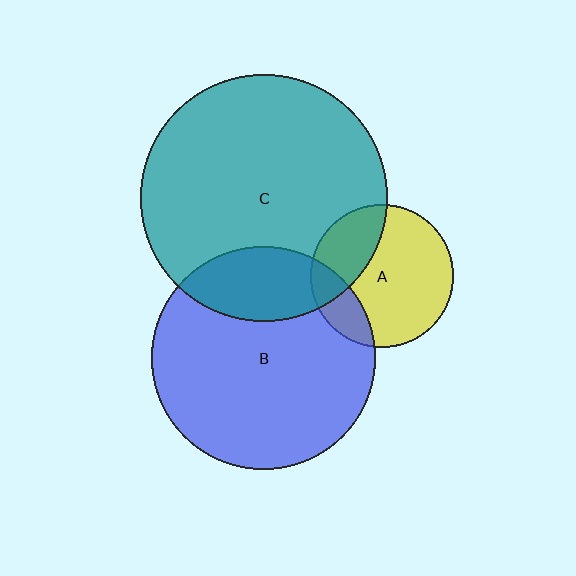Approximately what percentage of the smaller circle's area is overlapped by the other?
Approximately 25%.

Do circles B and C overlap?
Yes.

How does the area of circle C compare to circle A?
Approximately 3.0 times.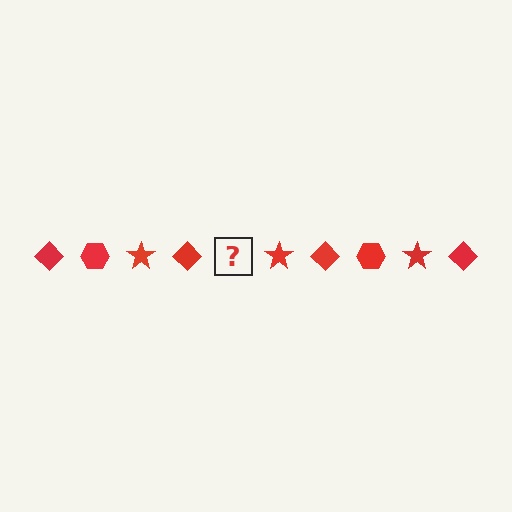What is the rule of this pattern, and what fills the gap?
The rule is that the pattern cycles through diamond, hexagon, star shapes in red. The gap should be filled with a red hexagon.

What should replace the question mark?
The question mark should be replaced with a red hexagon.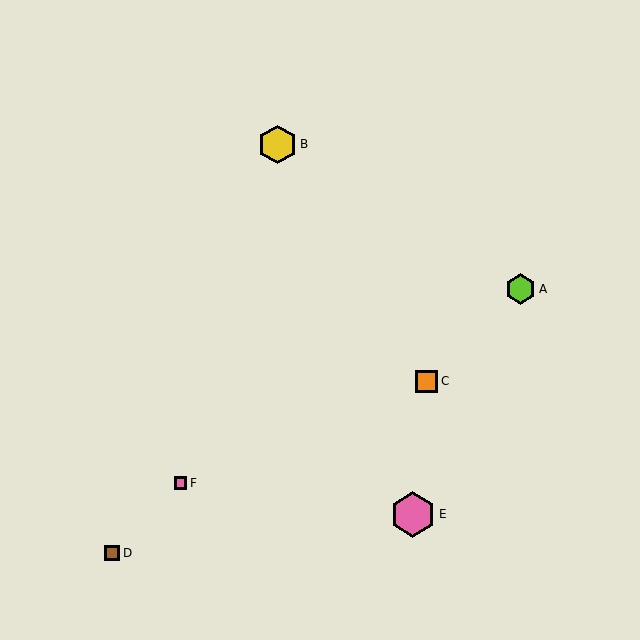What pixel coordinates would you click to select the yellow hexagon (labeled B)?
Click at (278, 144) to select the yellow hexagon B.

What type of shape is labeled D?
Shape D is a brown square.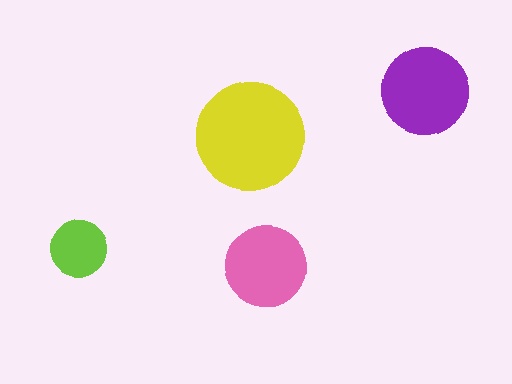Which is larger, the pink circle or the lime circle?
The pink one.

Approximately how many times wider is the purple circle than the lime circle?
About 1.5 times wider.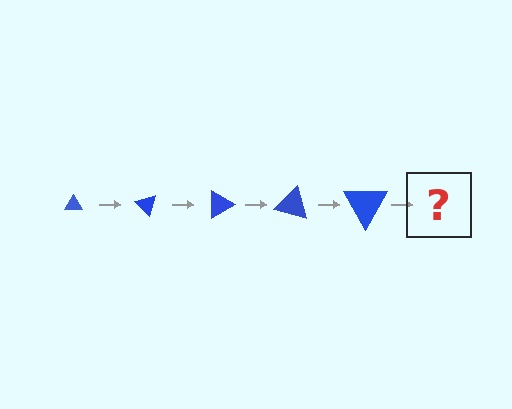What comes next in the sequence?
The next element should be a triangle, larger than the previous one and rotated 225 degrees from the start.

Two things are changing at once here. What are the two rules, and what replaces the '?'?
The two rules are that the triangle grows larger each step and it rotates 45 degrees each step. The '?' should be a triangle, larger than the previous one and rotated 225 degrees from the start.